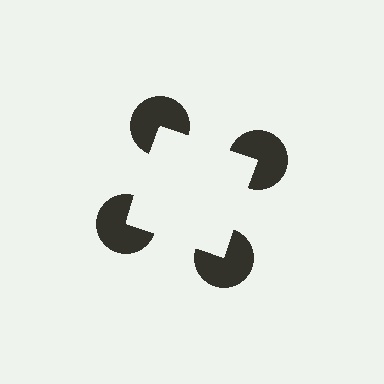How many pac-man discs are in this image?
There are 4 — one at each vertex of the illusory square.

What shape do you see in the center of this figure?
An illusory square — its edges are inferred from the aligned wedge cuts in the pac-man discs, not physically drawn.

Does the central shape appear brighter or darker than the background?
It typically appears slightly brighter than the background, even though no actual brightness change is drawn.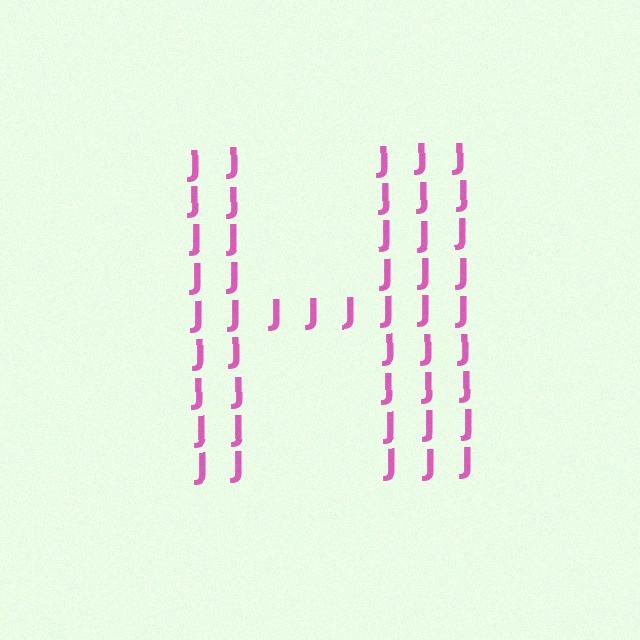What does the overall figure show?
The overall figure shows the letter H.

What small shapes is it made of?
It is made of small letter J's.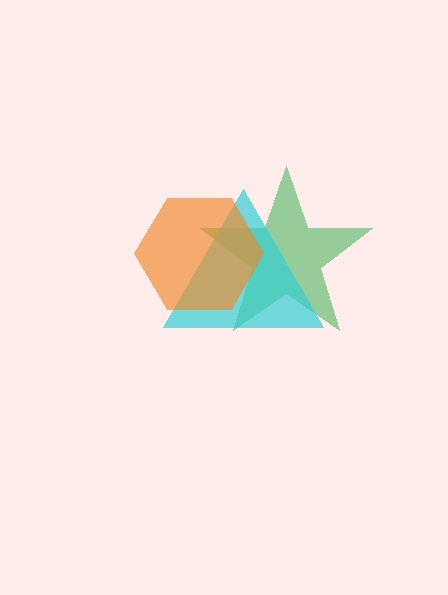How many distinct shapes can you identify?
There are 3 distinct shapes: a green star, a cyan triangle, an orange hexagon.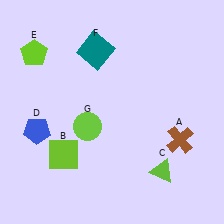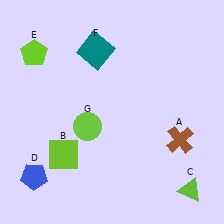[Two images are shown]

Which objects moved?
The objects that moved are: the lime triangle (C), the blue pentagon (D).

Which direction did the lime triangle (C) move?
The lime triangle (C) moved right.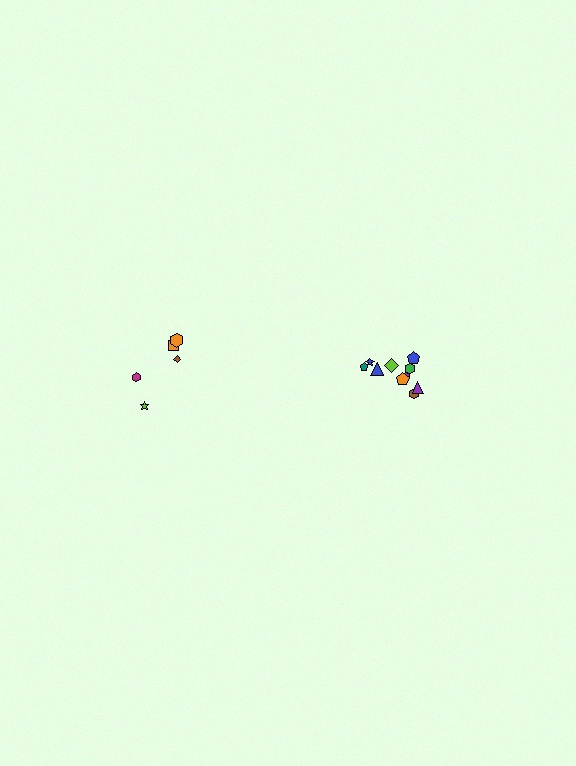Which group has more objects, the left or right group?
The right group.